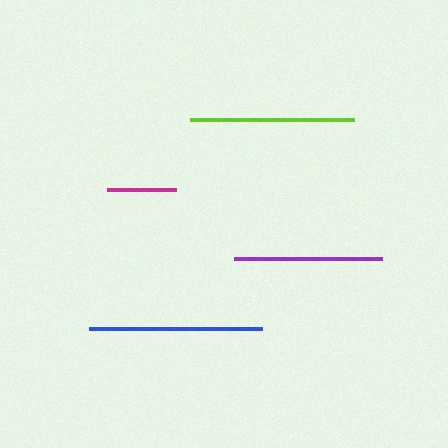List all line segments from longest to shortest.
From longest to shortest: blue, lime, purple, magenta.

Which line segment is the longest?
The blue line is the longest at approximately 173 pixels.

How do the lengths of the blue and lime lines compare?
The blue and lime lines are approximately the same length.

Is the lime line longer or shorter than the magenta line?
The lime line is longer than the magenta line.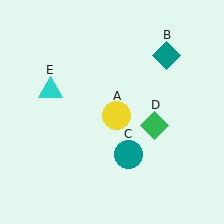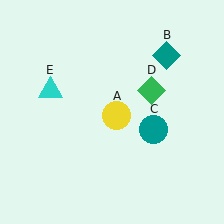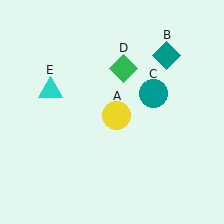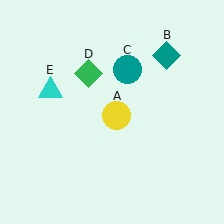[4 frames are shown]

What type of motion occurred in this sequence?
The teal circle (object C), green diamond (object D) rotated counterclockwise around the center of the scene.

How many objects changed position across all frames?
2 objects changed position: teal circle (object C), green diamond (object D).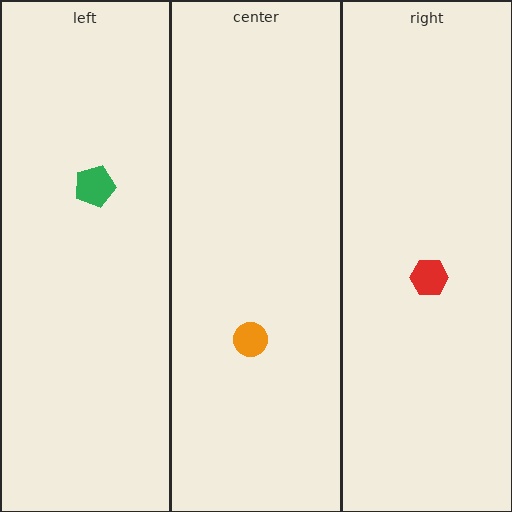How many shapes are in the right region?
1.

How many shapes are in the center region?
1.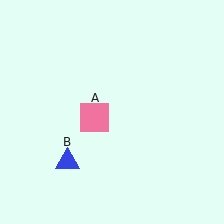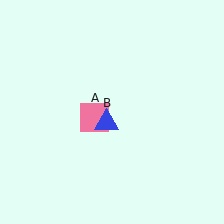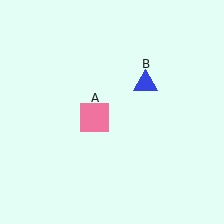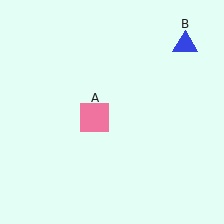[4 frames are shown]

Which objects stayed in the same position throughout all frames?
Pink square (object A) remained stationary.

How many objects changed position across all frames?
1 object changed position: blue triangle (object B).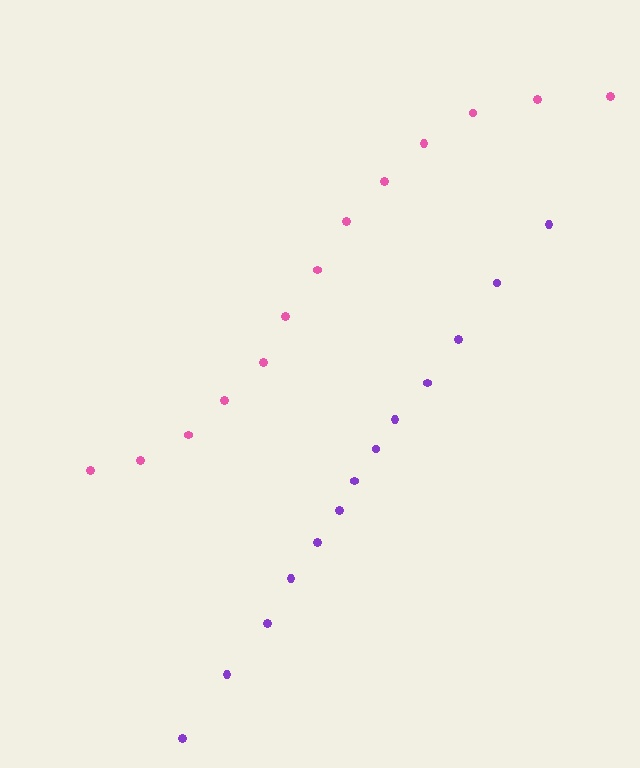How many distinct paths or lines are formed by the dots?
There are 2 distinct paths.